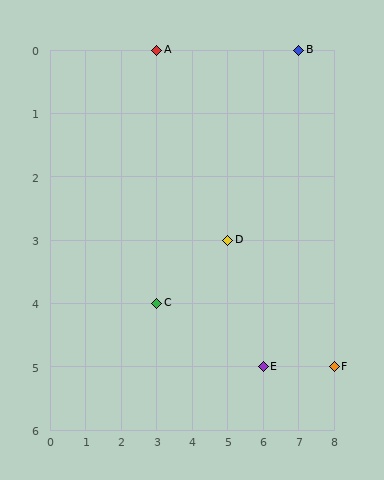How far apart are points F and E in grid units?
Points F and E are 2 columns apart.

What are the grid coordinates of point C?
Point C is at grid coordinates (3, 4).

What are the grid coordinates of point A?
Point A is at grid coordinates (3, 0).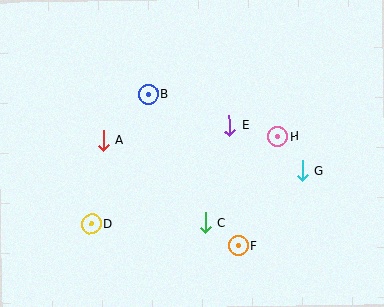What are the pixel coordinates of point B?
Point B is at (148, 95).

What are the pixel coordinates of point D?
Point D is at (91, 224).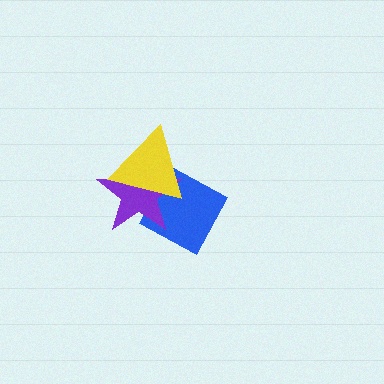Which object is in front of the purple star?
The yellow triangle is in front of the purple star.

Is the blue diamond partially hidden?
Yes, it is partially covered by another shape.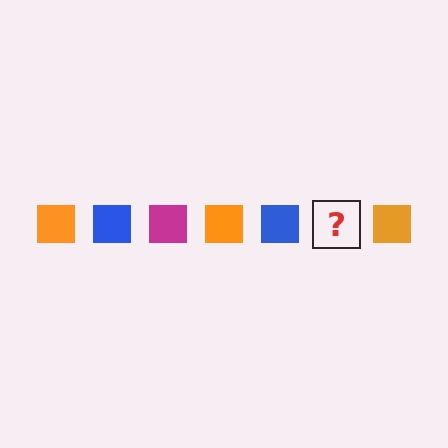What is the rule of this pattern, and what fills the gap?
The rule is that the pattern cycles through orange, blue, magenta squares. The gap should be filled with a magenta square.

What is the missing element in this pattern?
The missing element is a magenta square.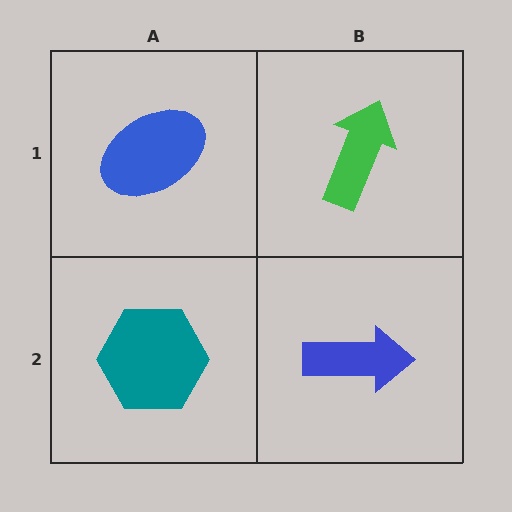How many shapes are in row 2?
2 shapes.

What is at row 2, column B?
A blue arrow.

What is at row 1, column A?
A blue ellipse.